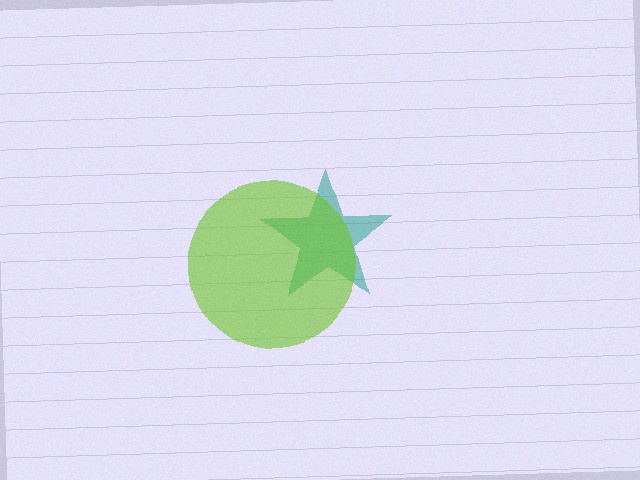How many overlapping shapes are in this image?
There are 2 overlapping shapes in the image.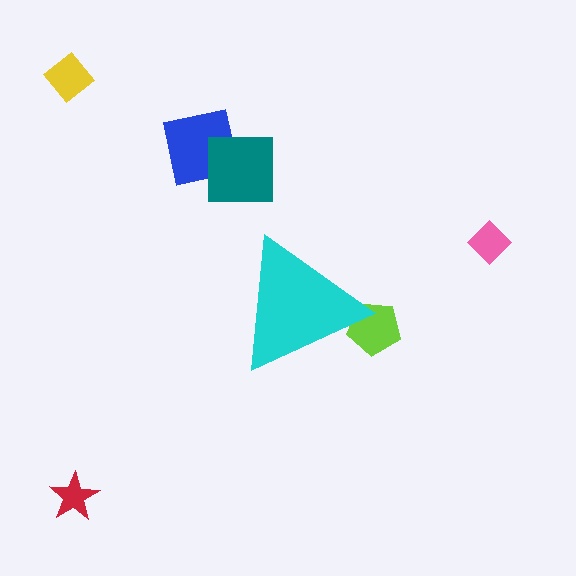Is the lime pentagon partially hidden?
Yes, the lime pentagon is partially hidden behind the cyan triangle.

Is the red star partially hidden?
No, the red star is fully visible.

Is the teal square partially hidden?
No, the teal square is fully visible.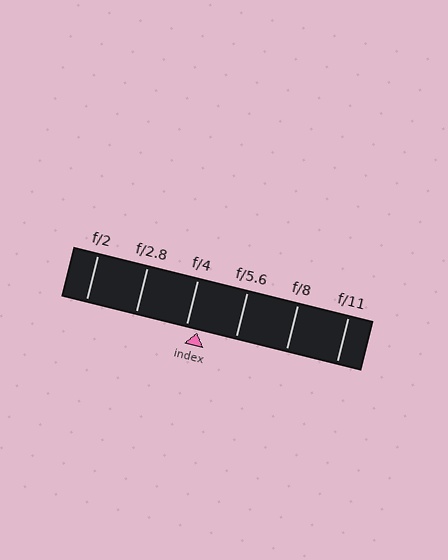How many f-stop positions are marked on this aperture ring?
There are 6 f-stop positions marked.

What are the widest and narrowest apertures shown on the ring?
The widest aperture shown is f/2 and the narrowest is f/11.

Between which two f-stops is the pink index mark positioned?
The index mark is between f/4 and f/5.6.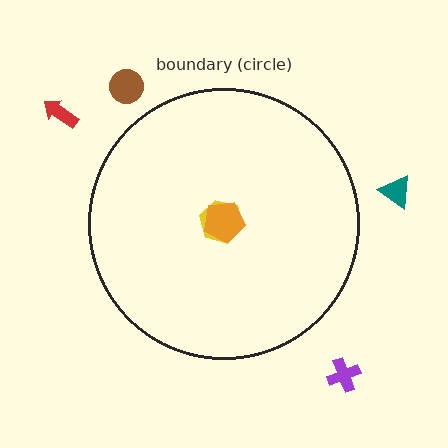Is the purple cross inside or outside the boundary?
Outside.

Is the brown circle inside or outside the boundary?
Outside.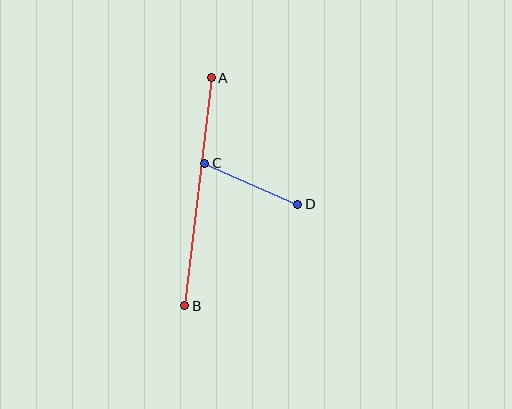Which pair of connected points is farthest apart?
Points A and B are farthest apart.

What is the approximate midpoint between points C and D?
The midpoint is at approximately (251, 184) pixels.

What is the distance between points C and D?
The distance is approximately 102 pixels.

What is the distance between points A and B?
The distance is approximately 229 pixels.